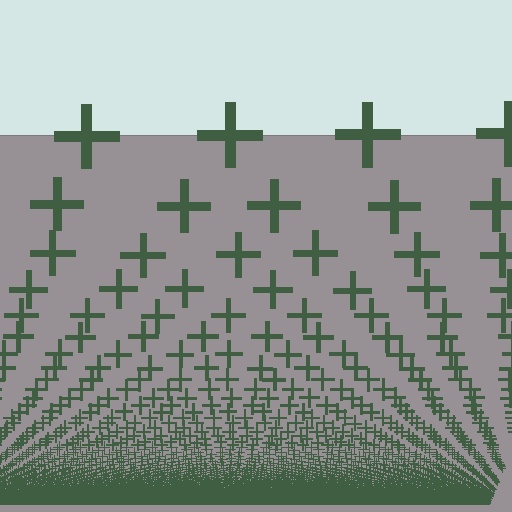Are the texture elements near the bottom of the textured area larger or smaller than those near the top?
Smaller. The gradient is inverted — elements near the bottom are smaller and denser.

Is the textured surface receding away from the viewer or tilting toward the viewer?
The surface appears to tilt toward the viewer. Texture elements get larger and sparser toward the top.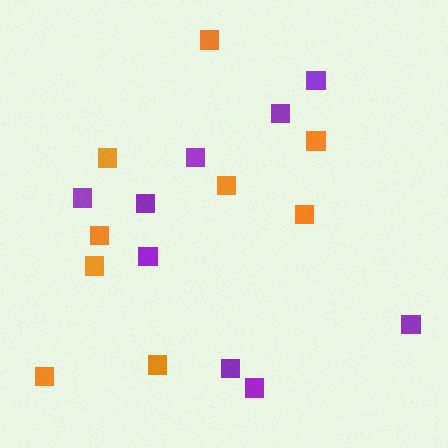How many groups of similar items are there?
There are 2 groups: one group of orange squares (9) and one group of purple squares (9).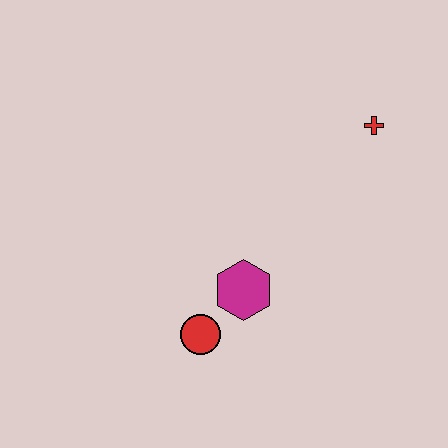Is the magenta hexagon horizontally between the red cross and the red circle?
Yes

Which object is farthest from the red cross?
The red circle is farthest from the red cross.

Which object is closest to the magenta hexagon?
The red circle is closest to the magenta hexagon.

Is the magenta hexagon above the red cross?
No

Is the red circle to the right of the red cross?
No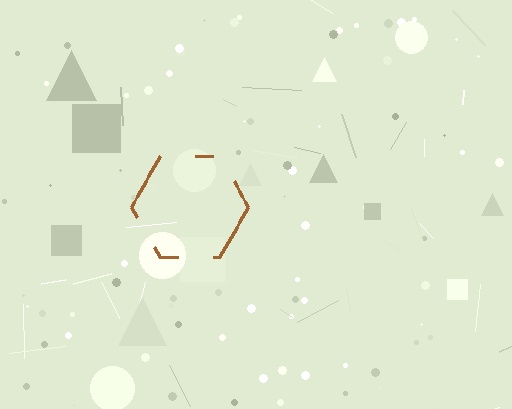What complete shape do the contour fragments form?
The contour fragments form a hexagon.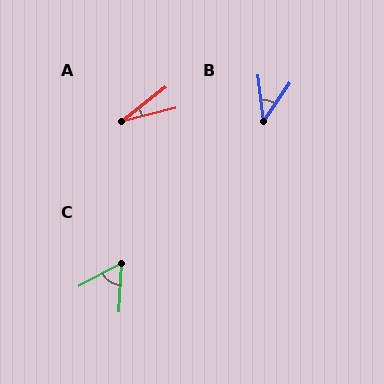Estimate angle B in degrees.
Approximately 41 degrees.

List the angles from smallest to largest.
A (23°), B (41°), C (60°).